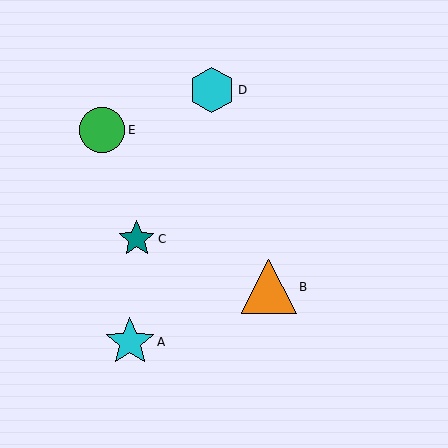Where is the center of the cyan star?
The center of the cyan star is at (130, 342).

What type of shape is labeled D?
Shape D is a cyan hexagon.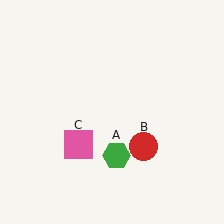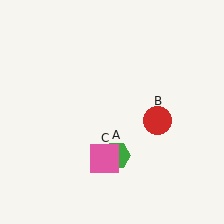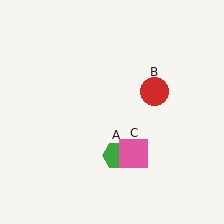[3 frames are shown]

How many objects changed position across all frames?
2 objects changed position: red circle (object B), pink square (object C).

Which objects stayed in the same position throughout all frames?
Green hexagon (object A) remained stationary.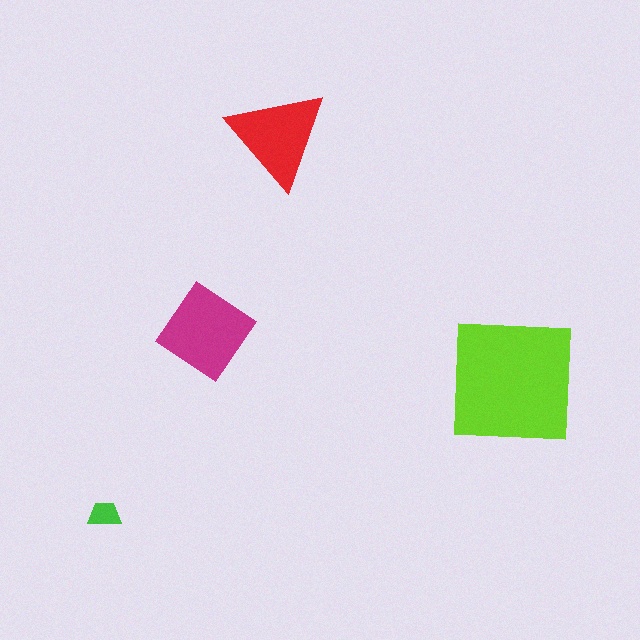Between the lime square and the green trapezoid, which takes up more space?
The lime square.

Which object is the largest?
The lime square.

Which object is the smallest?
The green trapezoid.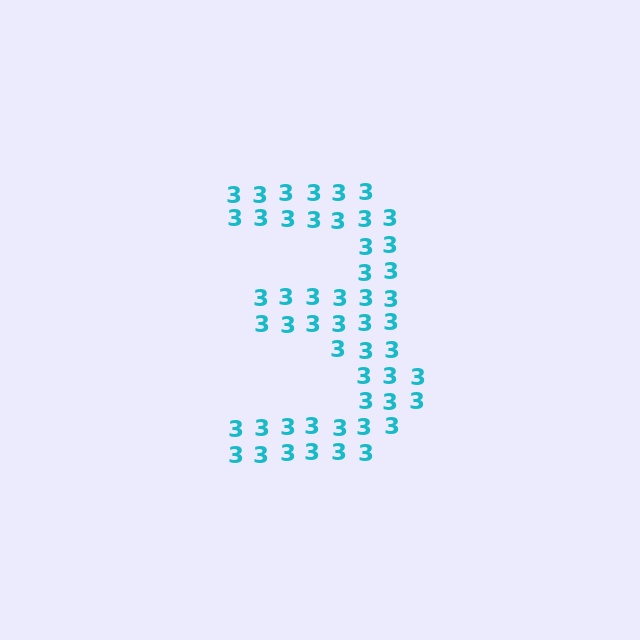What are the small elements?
The small elements are digit 3's.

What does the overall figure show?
The overall figure shows the digit 3.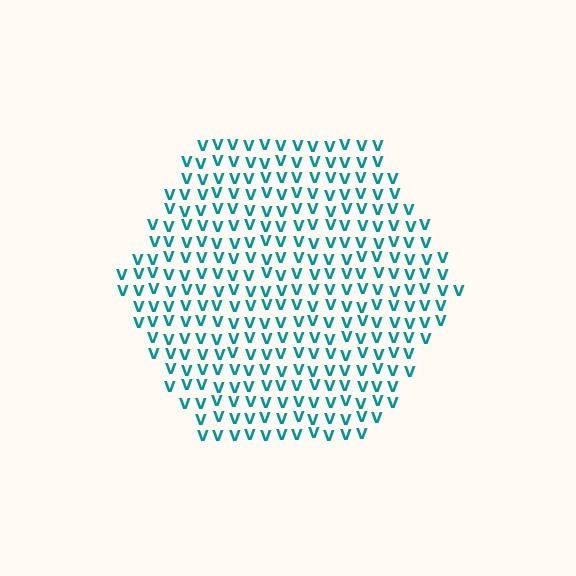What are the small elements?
The small elements are letter V's.